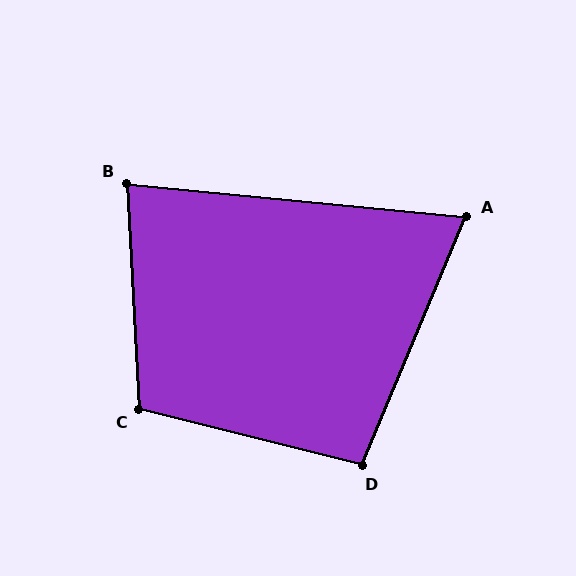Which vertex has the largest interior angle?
C, at approximately 107 degrees.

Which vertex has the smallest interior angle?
A, at approximately 73 degrees.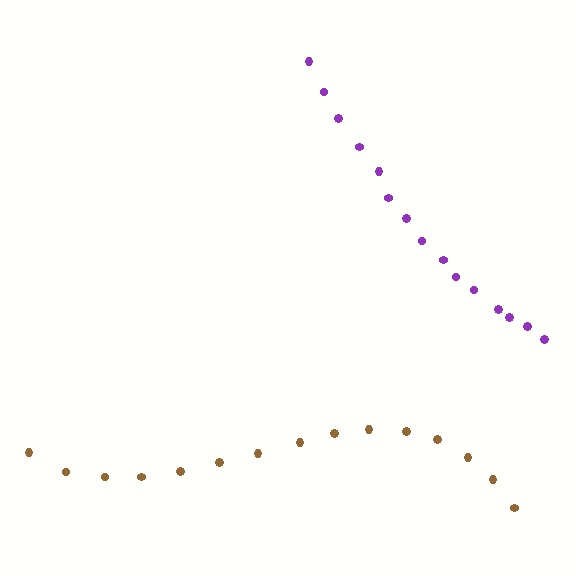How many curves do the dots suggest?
There are 2 distinct paths.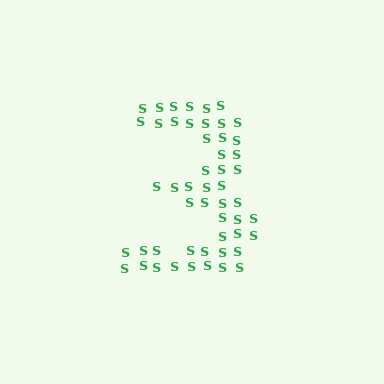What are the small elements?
The small elements are letter S's.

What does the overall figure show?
The overall figure shows the digit 3.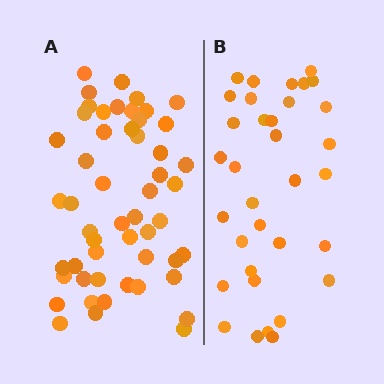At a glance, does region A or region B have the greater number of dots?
Region A (the left region) has more dots.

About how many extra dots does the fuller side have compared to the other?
Region A has approximately 20 more dots than region B.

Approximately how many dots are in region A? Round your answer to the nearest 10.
About 50 dots. (The exact count is 52, which rounds to 50.)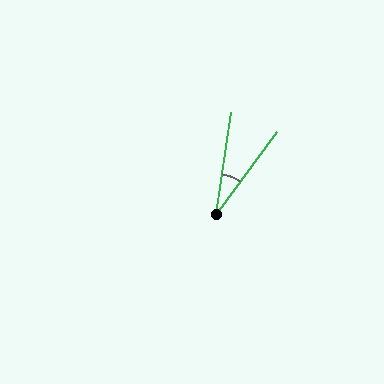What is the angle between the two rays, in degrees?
Approximately 28 degrees.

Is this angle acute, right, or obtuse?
It is acute.